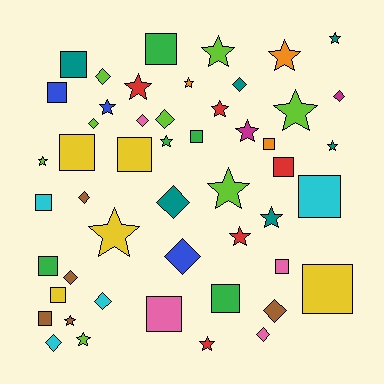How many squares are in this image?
There are 17 squares.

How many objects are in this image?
There are 50 objects.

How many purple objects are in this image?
There are no purple objects.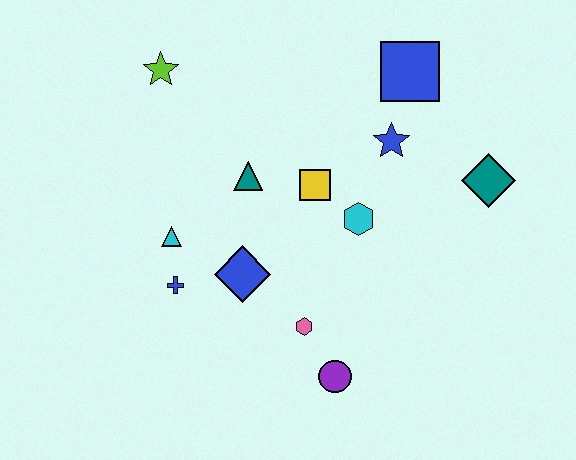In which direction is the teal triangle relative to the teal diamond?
The teal triangle is to the left of the teal diamond.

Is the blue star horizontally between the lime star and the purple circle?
No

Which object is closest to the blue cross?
The cyan triangle is closest to the blue cross.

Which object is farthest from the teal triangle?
The teal diamond is farthest from the teal triangle.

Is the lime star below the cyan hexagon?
No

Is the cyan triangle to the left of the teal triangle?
Yes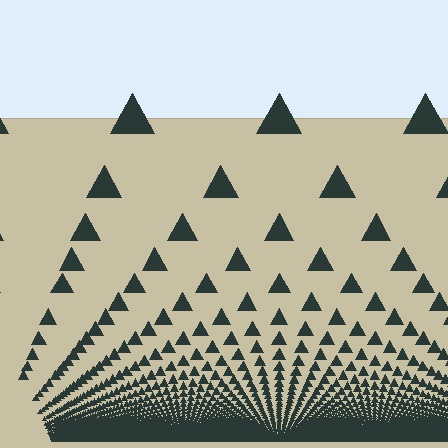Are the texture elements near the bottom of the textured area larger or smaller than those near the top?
Smaller. The gradient is inverted — elements near the bottom are smaller and denser.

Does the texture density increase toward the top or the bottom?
Density increases toward the bottom.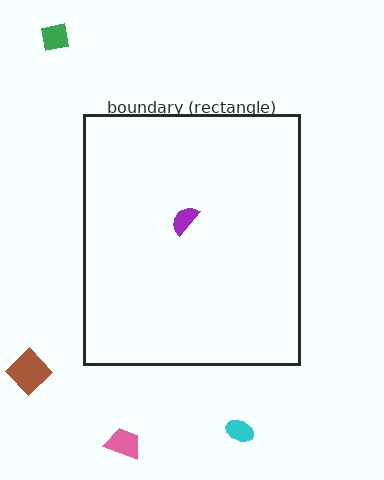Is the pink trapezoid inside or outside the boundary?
Outside.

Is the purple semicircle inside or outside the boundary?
Inside.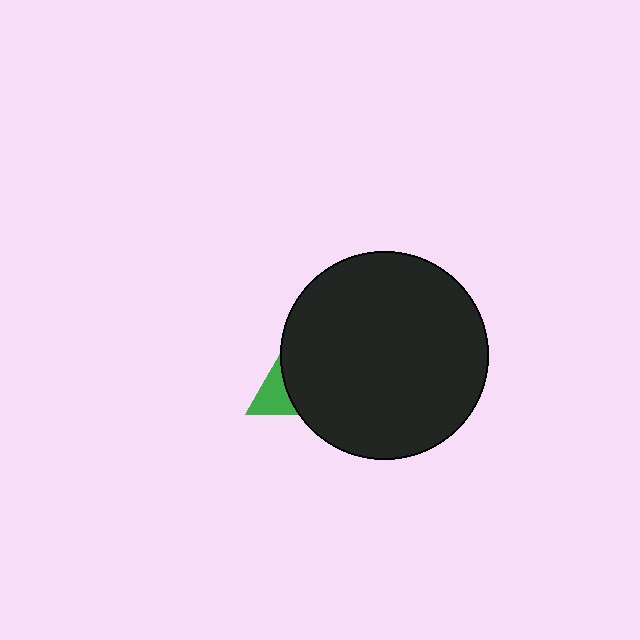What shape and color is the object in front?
The object in front is a black circle.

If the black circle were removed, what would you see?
You would see the complete green triangle.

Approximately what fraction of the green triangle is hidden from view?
Roughly 69% of the green triangle is hidden behind the black circle.